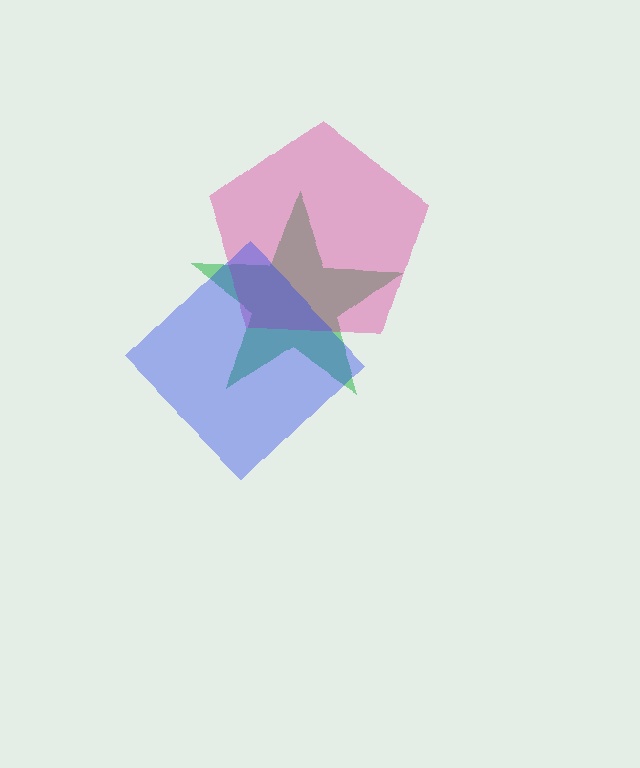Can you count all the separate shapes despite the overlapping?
Yes, there are 3 separate shapes.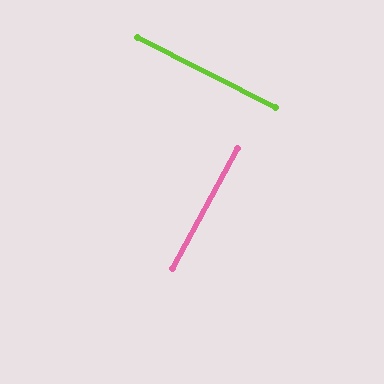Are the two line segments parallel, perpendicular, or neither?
Perpendicular — they meet at approximately 89°.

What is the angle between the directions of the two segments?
Approximately 89 degrees.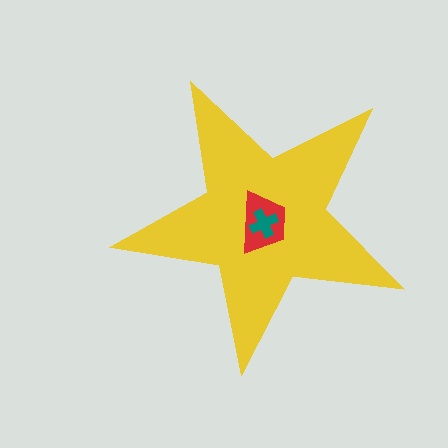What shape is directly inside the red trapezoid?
The teal cross.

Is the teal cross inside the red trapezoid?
Yes.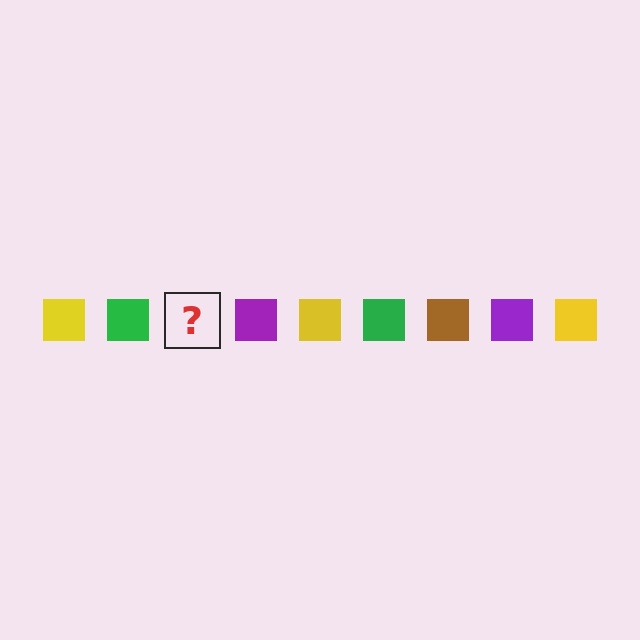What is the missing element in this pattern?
The missing element is a brown square.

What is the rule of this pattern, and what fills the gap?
The rule is that the pattern cycles through yellow, green, brown, purple squares. The gap should be filled with a brown square.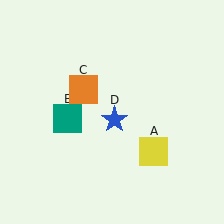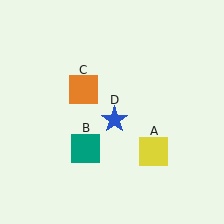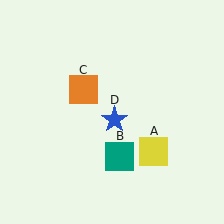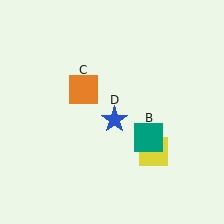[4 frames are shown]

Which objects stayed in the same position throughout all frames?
Yellow square (object A) and orange square (object C) and blue star (object D) remained stationary.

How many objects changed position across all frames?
1 object changed position: teal square (object B).